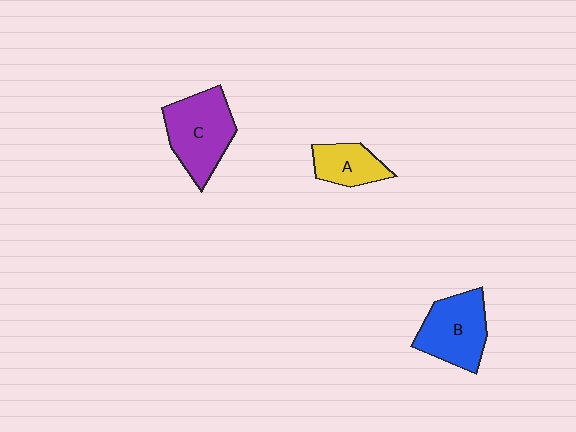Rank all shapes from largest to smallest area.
From largest to smallest: C (purple), B (blue), A (yellow).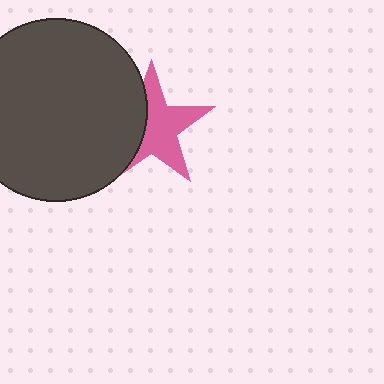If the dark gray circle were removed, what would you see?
You would see the complete pink star.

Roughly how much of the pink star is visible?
About half of it is visible (roughly 62%).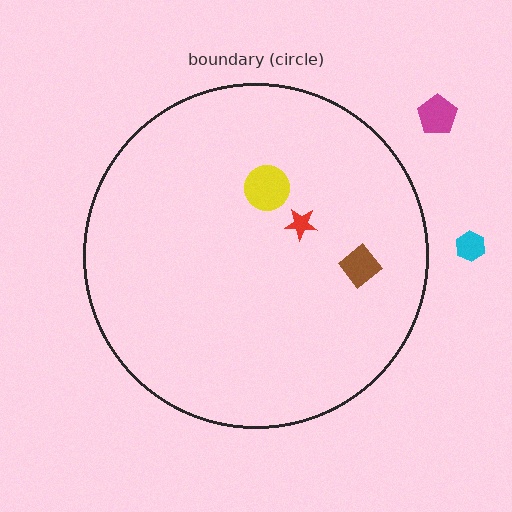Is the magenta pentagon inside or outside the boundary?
Outside.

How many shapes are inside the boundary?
3 inside, 2 outside.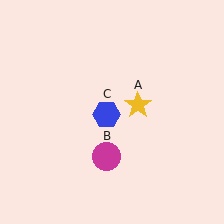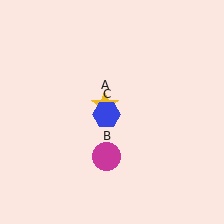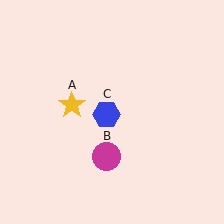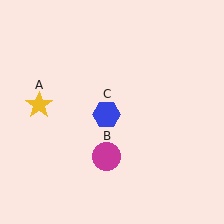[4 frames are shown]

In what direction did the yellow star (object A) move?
The yellow star (object A) moved left.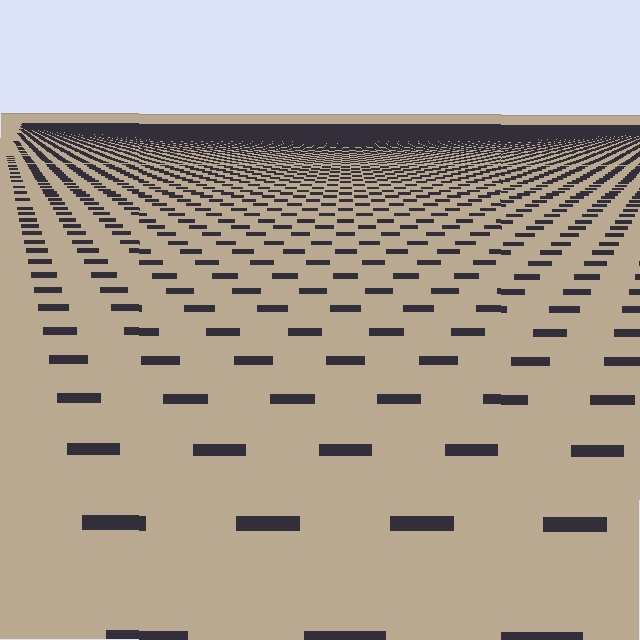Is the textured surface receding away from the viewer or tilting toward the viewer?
The surface is receding away from the viewer. Texture elements get smaller and denser toward the top.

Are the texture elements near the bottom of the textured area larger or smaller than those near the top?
Larger. Near the bottom, elements are closer to the viewer and appear at a bigger on-screen size.